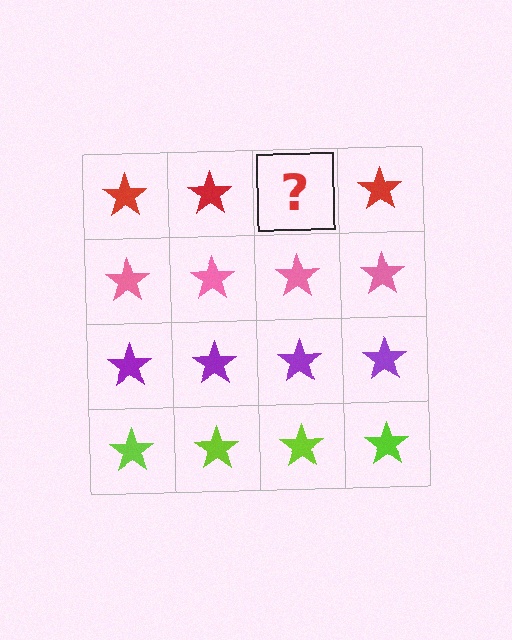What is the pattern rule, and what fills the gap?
The rule is that each row has a consistent color. The gap should be filled with a red star.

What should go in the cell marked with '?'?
The missing cell should contain a red star.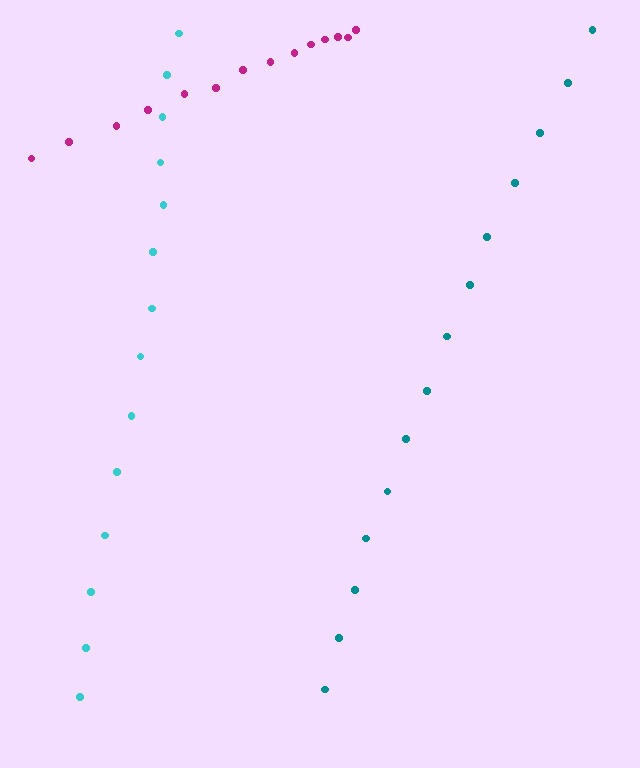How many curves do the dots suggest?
There are 3 distinct paths.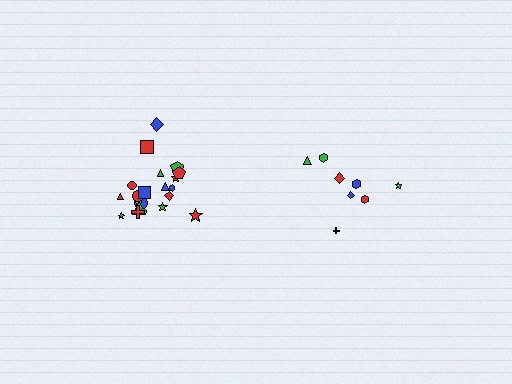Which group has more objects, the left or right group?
The left group.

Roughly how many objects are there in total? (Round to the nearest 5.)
Roughly 30 objects in total.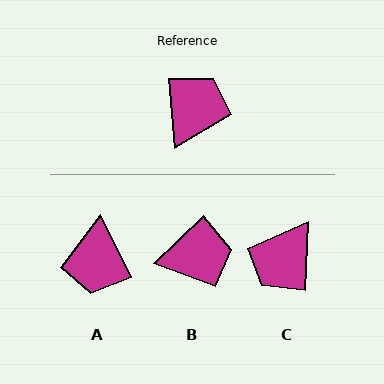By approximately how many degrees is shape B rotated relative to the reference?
Approximately 51 degrees clockwise.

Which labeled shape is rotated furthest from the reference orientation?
C, about 173 degrees away.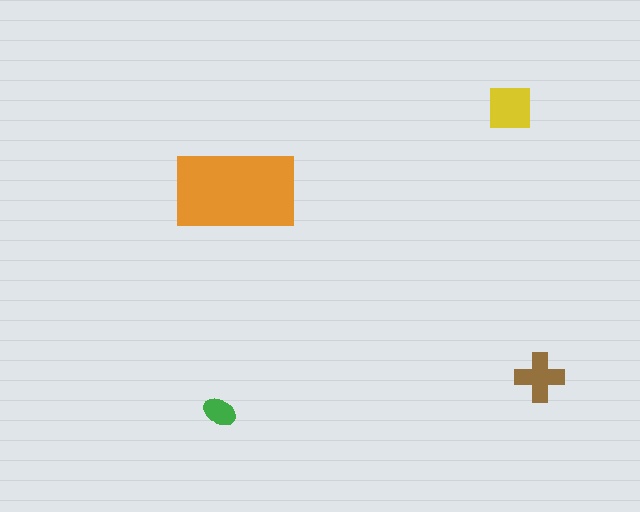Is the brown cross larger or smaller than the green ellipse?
Larger.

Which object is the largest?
The orange rectangle.